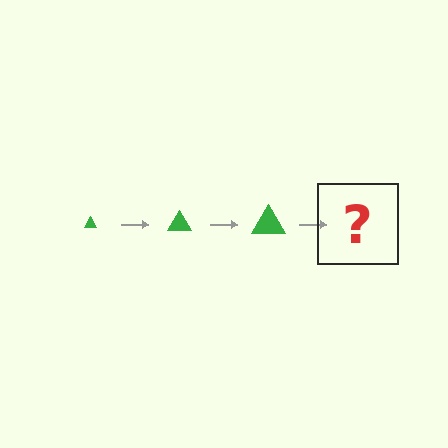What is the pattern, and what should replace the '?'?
The pattern is that the triangle gets progressively larger each step. The '?' should be a green triangle, larger than the previous one.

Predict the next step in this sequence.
The next step is a green triangle, larger than the previous one.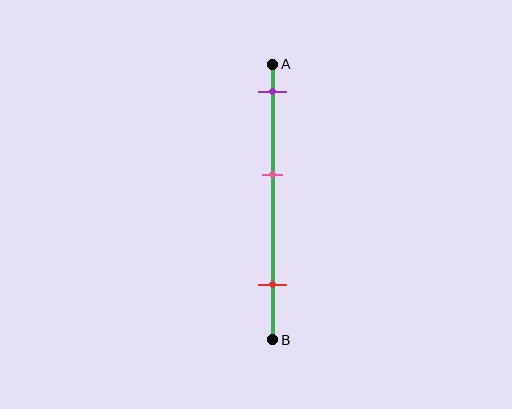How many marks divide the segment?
There are 3 marks dividing the segment.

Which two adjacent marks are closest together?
The purple and pink marks are the closest adjacent pair.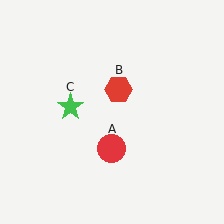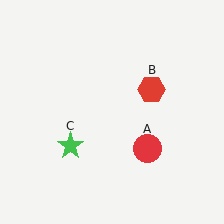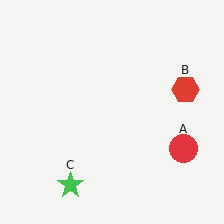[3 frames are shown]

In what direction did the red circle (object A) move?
The red circle (object A) moved right.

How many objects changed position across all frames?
3 objects changed position: red circle (object A), red hexagon (object B), green star (object C).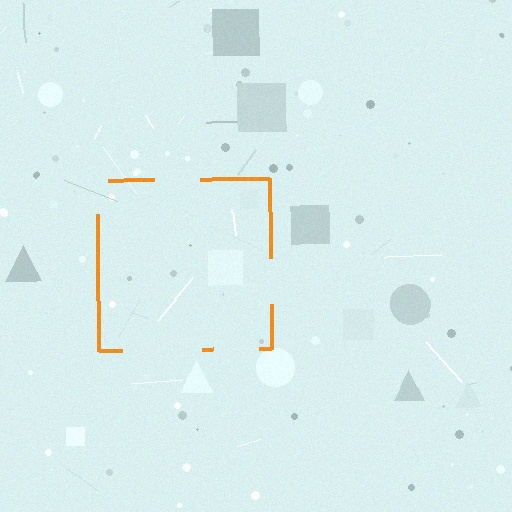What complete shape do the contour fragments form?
The contour fragments form a square.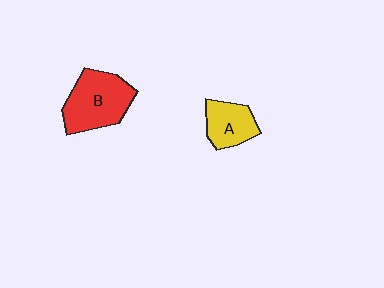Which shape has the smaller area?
Shape A (yellow).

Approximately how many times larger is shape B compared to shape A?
Approximately 1.7 times.